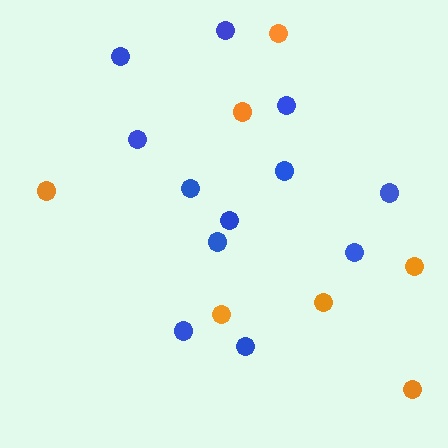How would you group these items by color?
There are 2 groups: one group of blue circles (12) and one group of orange circles (7).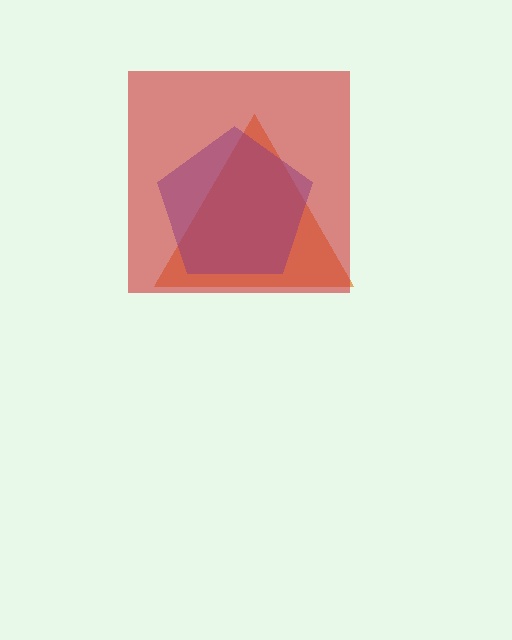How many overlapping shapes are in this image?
There are 3 overlapping shapes in the image.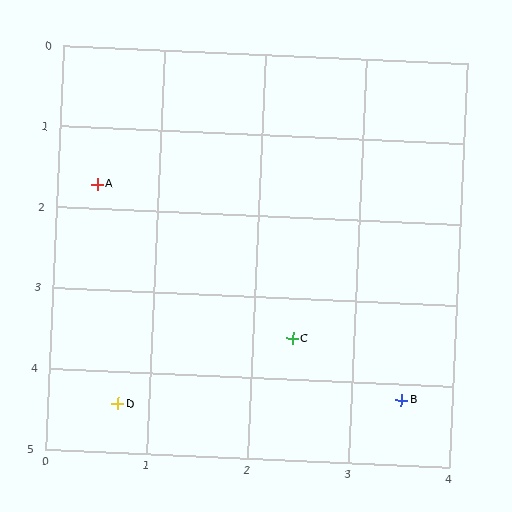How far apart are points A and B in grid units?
Points A and B are about 4.0 grid units apart.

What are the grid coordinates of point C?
Point C is at approximately (2.4, 3.5).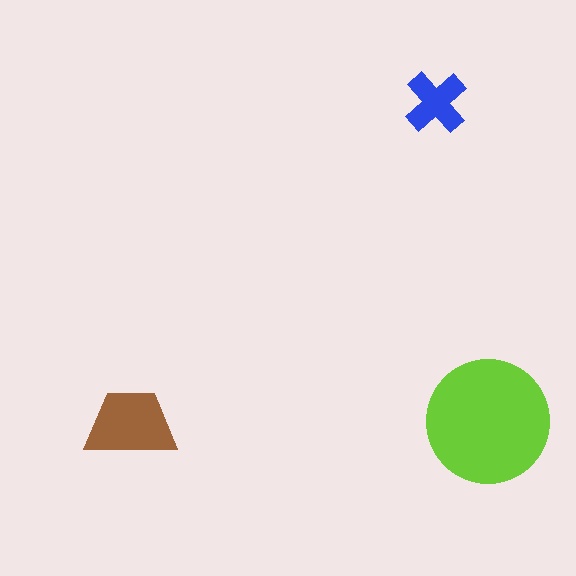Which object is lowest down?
The lime circle is bottommost.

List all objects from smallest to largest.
The blue cross, the brown trapezoid, the lime circle.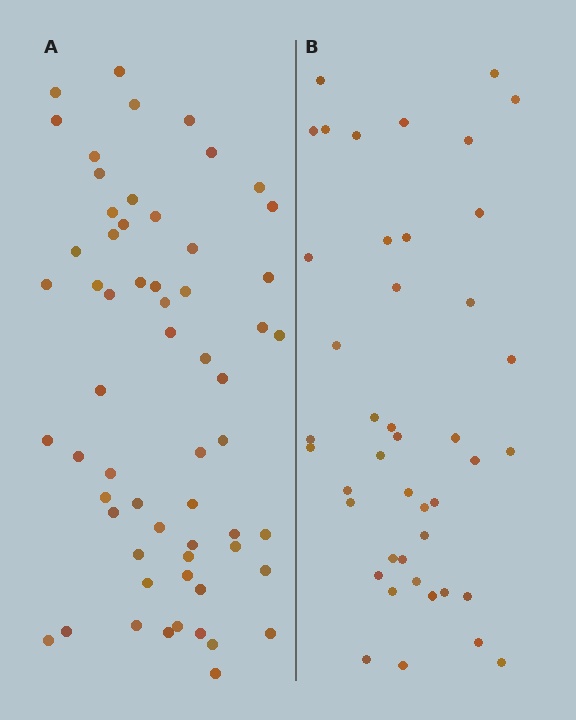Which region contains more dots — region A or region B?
Region A (the left region) has more dots.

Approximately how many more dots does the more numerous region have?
Region A has approximately 15 more dots than region B.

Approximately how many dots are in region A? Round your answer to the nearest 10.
About 60 dots.